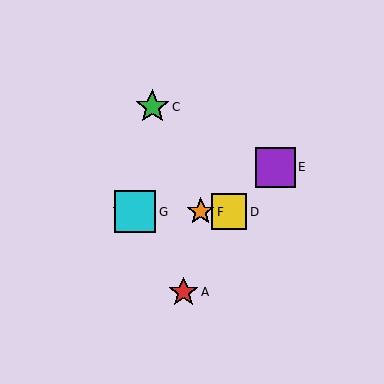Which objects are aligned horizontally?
Objects B, D, F, G are aligned horizontally.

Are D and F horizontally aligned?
Yes, both are at y≈212.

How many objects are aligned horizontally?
4 objects (B, D, F, G) are aligned horizontally.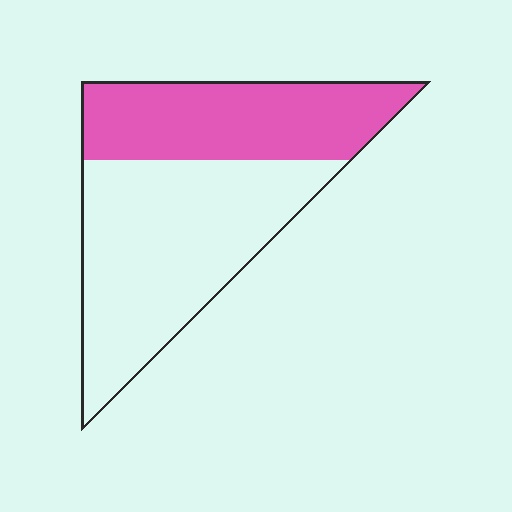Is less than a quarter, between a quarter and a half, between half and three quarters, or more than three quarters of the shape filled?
Between a quarter and a half.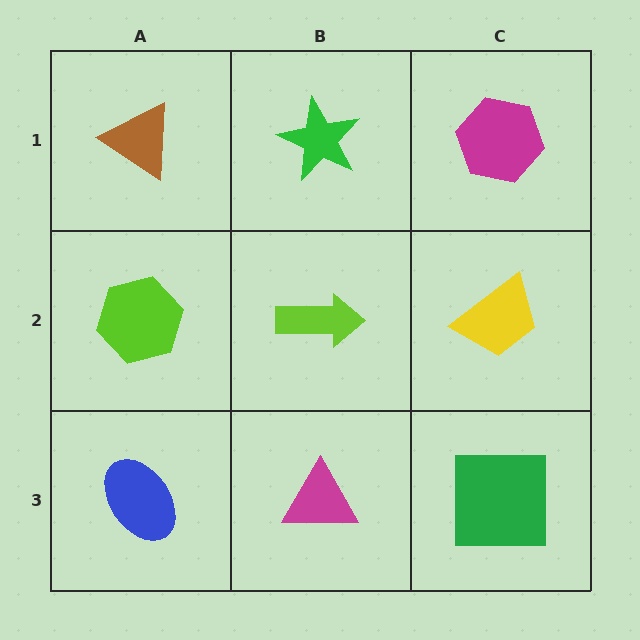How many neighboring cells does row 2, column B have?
4.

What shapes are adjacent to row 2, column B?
A green star (row 1, column B), a magenta triangle (row 3, column B), a lime hexagon (row 2, column A), a yellow trapezoid (row 2, column C).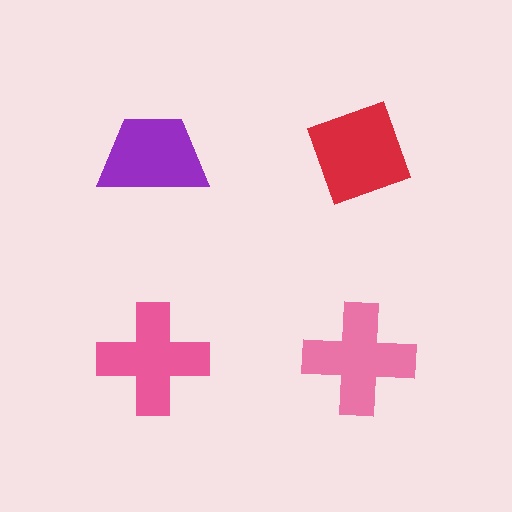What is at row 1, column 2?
A red diamond.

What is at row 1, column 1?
A purple trapezoid.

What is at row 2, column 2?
A pink cross.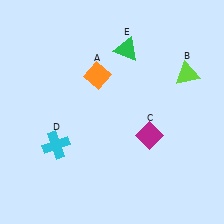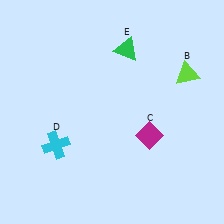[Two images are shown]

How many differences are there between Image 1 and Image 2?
There is 1 difference between the two images.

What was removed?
The orange diamond (A) was removed in Image 2.